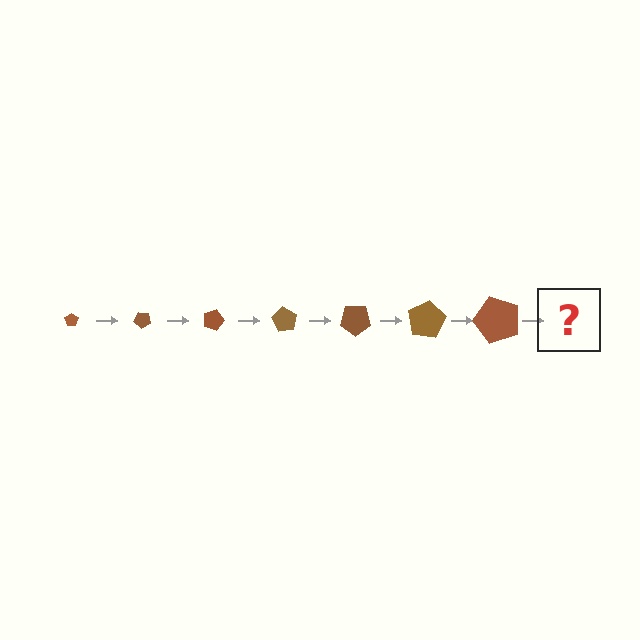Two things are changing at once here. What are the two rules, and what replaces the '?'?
The two rules are that the pentagon grows larger each step and it rotates 45 degrees each step. The '?' should be a pentagon, larger than the previous one and rotated 315 degrees from the start.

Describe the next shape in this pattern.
It should be a pentagon, larger than the previous one and rotated 315 degrees from the start.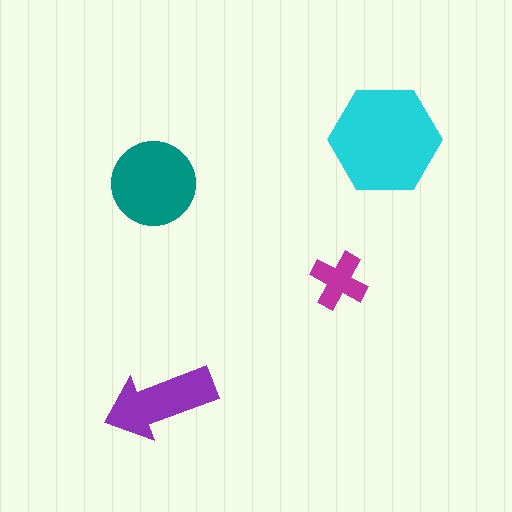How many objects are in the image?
There are 4 objects in the image.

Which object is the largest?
The cyan hexagon.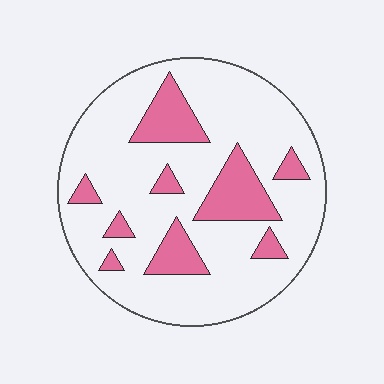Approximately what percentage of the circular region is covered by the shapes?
Approximately 20%.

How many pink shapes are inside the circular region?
9.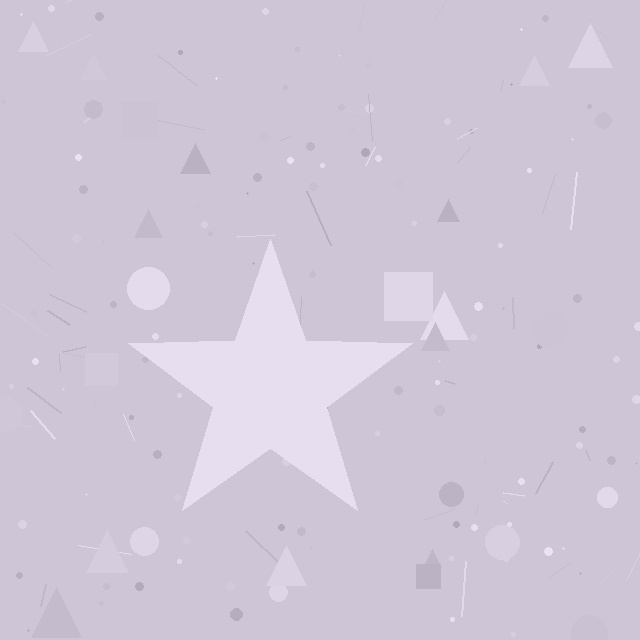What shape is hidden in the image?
A star is hidden in the image.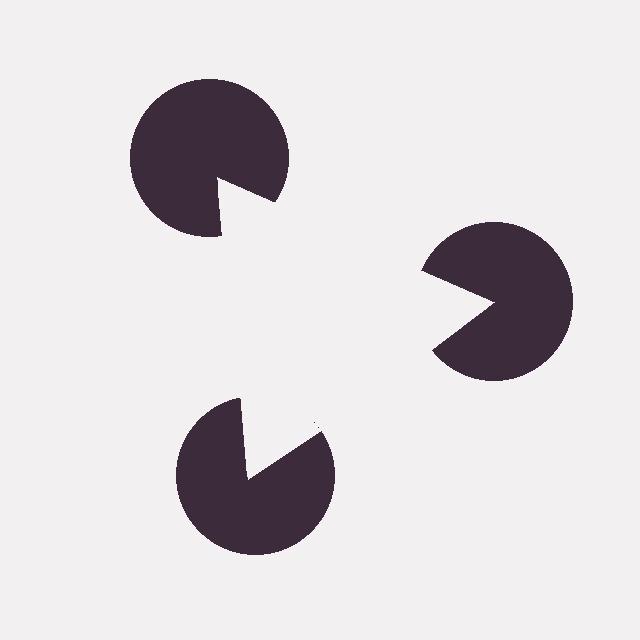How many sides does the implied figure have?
3 sides.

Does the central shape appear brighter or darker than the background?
It typically appears slightly brighter than the background, even though no actual brightness change is drawn.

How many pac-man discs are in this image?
There are 3 — one at each vertex of the illusory triangle.